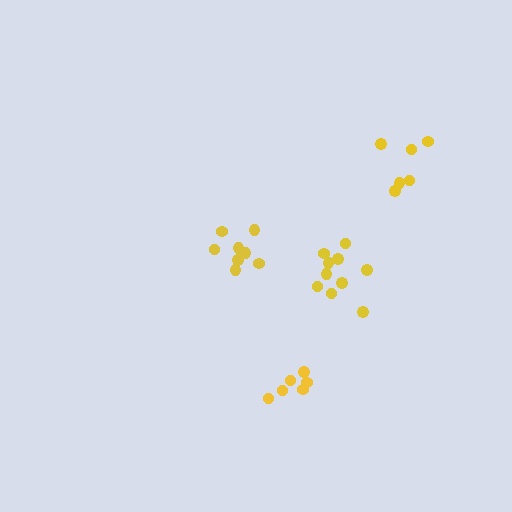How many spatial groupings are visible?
There are 4 spatial groupings.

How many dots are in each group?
Group 1: 6 dots, Group 2: 6 dots, Group 3: 10 dots, Group 4: 8 dots (30 total).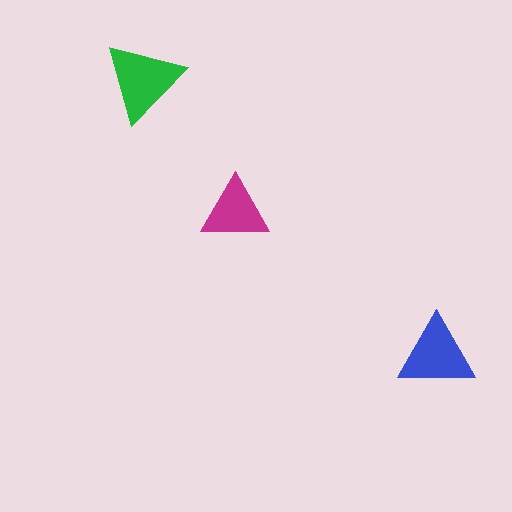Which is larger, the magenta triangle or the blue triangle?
The blue one.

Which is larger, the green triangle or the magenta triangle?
The green one.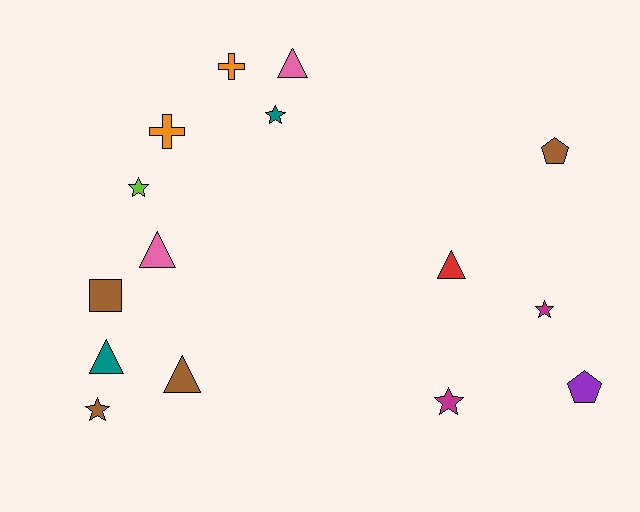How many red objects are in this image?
There is 1 red object.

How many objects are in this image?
There are 15 objects.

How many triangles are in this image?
There are 5 triangles.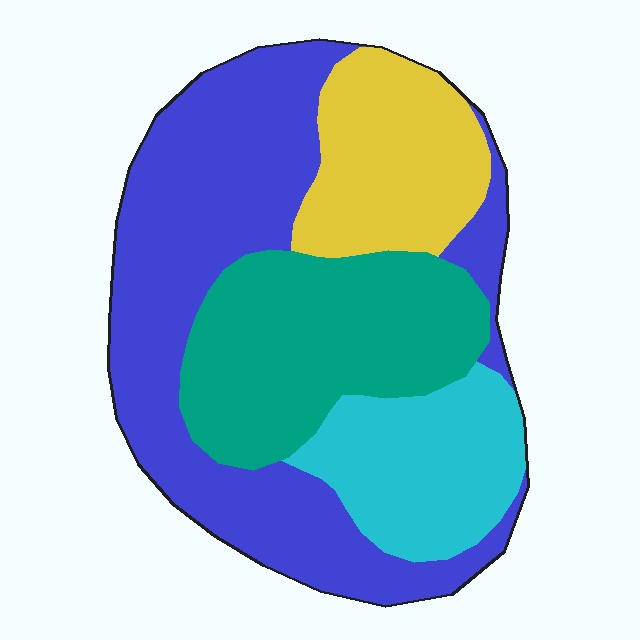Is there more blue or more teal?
Blue.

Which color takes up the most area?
Blue, at roughly 45%.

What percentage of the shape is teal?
Teal covers 25% of the shape.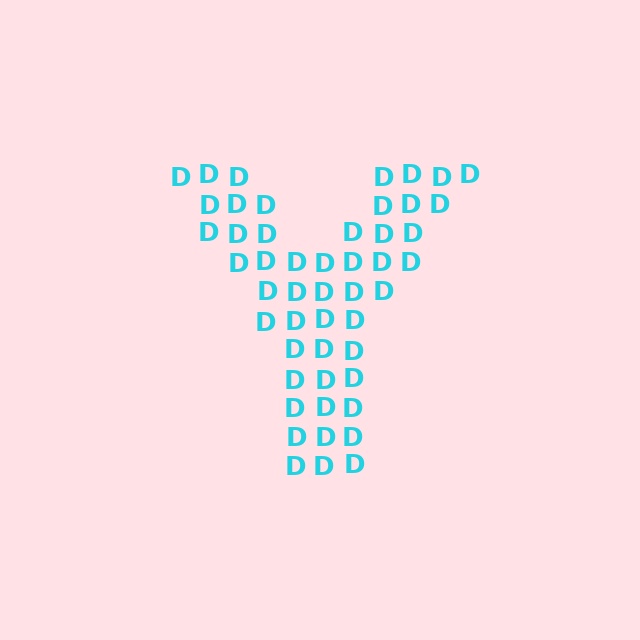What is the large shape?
The large shape is the letter Y.